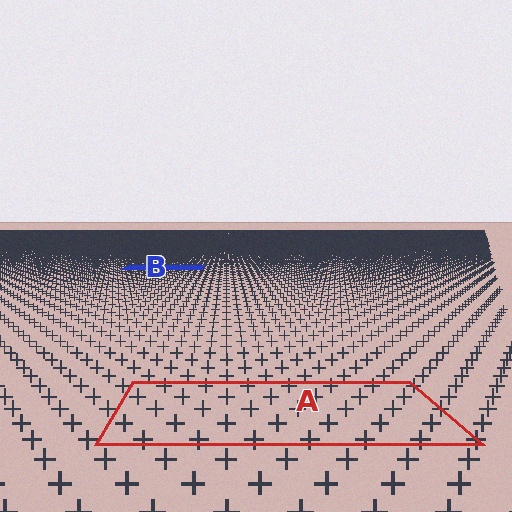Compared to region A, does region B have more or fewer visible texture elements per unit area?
Region B has more texture elements per unit area — they are packed more densely because it is farther away.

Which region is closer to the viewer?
Region A is closer. The texture elements there are larger and more spread out.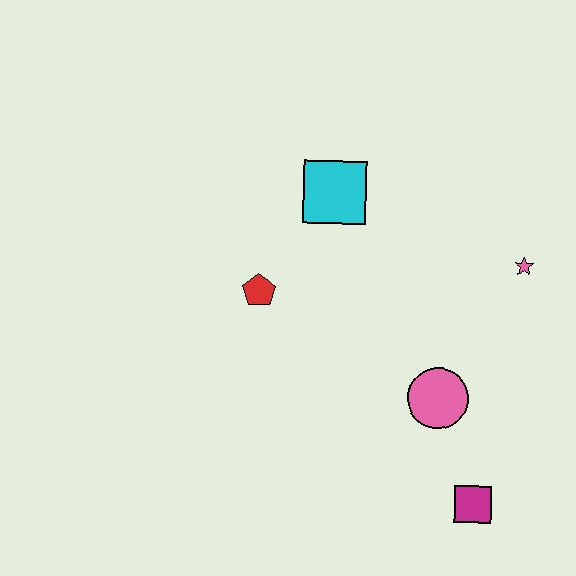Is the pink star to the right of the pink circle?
Yes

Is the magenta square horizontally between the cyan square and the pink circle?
No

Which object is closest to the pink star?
The pink circle is closest to the pink star.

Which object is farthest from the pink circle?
The cyan square is farthest from the pink circle.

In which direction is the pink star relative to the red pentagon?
The pink star is to the right of the red pentagon.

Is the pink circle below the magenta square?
No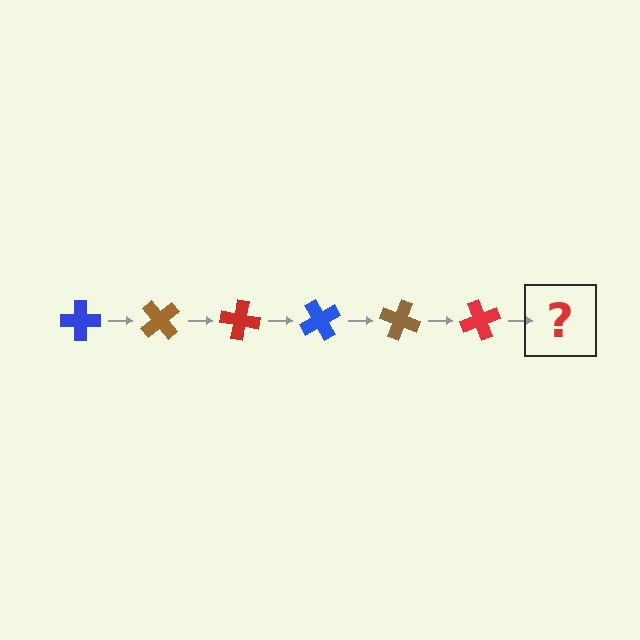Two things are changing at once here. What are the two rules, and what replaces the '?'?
The two rules are that it rotates 50 degrees each step and the color cycles through blue, brown, and red. The '?' should be a blue cross, rotated 300 degrees from the start.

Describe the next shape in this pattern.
It should be a blue cross, rotated 300 degrees from the start.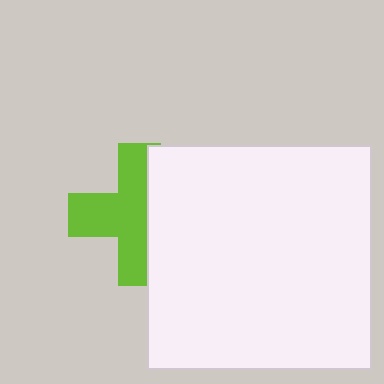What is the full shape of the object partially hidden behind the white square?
The partially hidden object is a lime cross.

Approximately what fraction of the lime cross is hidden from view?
Roughly 39% of the lime cross is hidden behind the white square.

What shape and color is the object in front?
The object in front is a white square.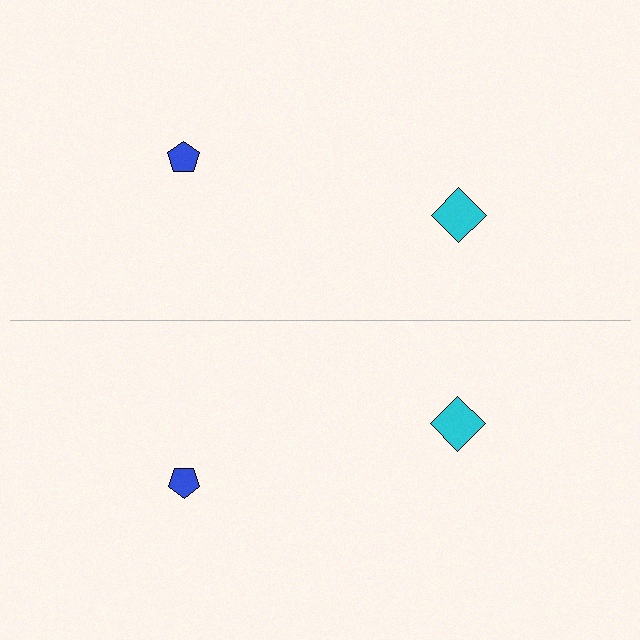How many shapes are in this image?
There are 4 shapes in this image.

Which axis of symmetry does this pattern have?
The pattern has a horizontal axis of symmetry running through the center of the image.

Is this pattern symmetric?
Yes, this pattern has bilateral (reflection) symmetry.